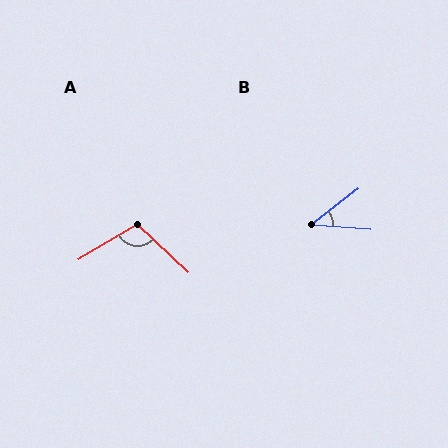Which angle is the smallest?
B, at approximately 42 degrees.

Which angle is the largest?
A, at approximately 106 degrees.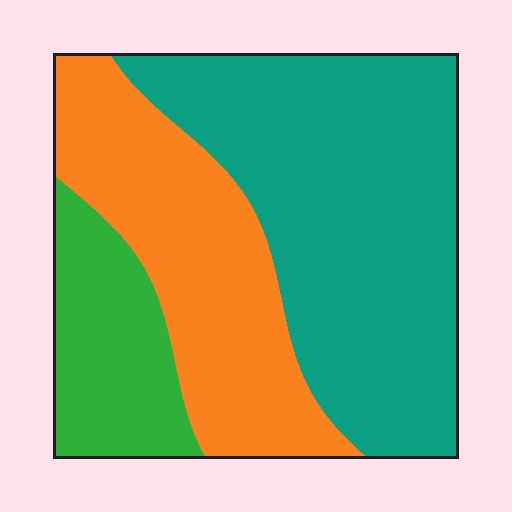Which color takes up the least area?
Green, at roughly 15%.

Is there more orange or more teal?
Teal.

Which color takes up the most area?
Teal, at roughly 50%.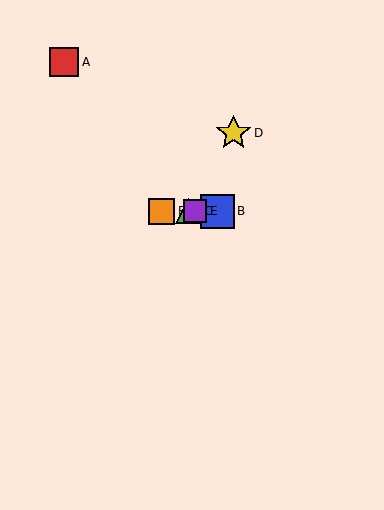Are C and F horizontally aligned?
Yes, both are at y≈211.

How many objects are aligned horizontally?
4 objects (B, C, E, F) are aligned horizontally.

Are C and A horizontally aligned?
No, C is at y≈211 and A is at y≈62.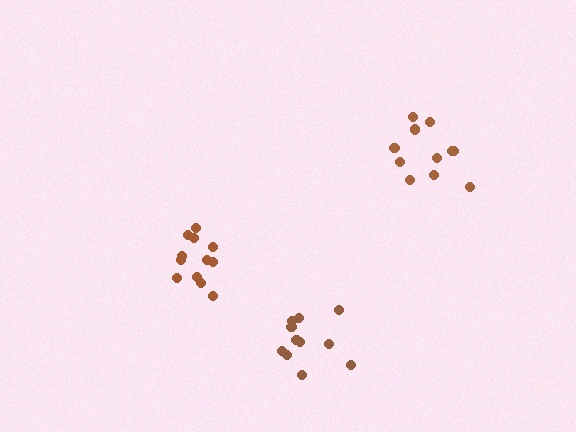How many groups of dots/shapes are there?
There are 3 groups.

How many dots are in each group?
Group 1: 11 dots, Group 2: 12 dots, Group 3: 11 dots (34 total).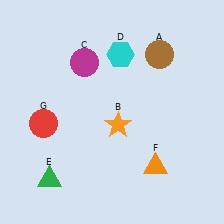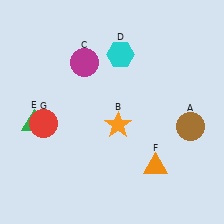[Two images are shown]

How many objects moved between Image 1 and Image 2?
2 objects moved between the two images.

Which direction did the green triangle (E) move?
The green triangle (E) moved up.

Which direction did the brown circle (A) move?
The brown circle (A) moved down.